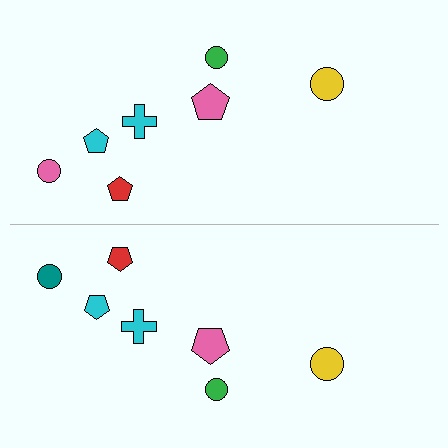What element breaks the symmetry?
The teal circle on the bottom side breaks the symmetry — its mirror counterpart is pink.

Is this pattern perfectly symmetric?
No, the pattern is not perfectly symmetric. The teal circle on the bottom side breaks the symmetry — its mirror counterpart is pink.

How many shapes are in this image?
There are 14 shapes in this image.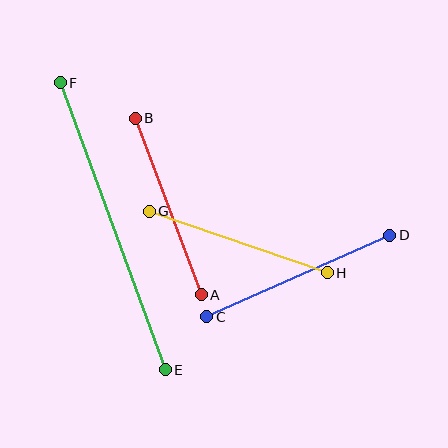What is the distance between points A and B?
The distance is approximately 188 pixels.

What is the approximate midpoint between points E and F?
The midpoint is at approximately (113, 226) pixels.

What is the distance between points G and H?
The distance is approximately 188 pixels.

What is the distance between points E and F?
The distance is approximately 306 pixels.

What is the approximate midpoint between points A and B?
The midpoint is at approximately (168, 206) pixels.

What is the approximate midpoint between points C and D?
The midpoint is at approximately (298, 276) pixels.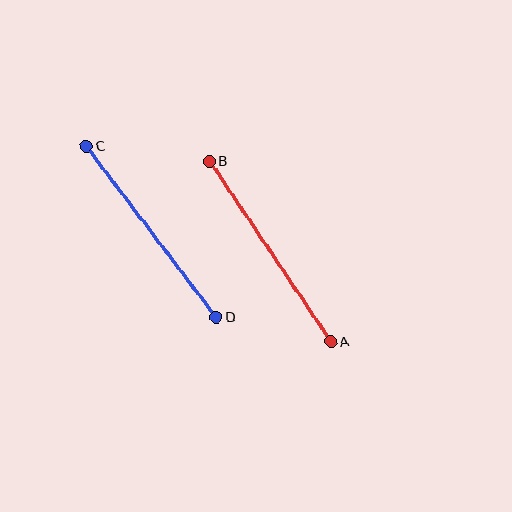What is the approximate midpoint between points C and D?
The midpoint is at approximately (151, 232) pixels.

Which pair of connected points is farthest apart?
Points A and B are farthest apart.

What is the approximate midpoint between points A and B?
The midpoint is at approximately (270, 252) pixels.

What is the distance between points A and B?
The distance is approximately 217 pixels.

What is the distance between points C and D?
The distance is approximately 215 pixels.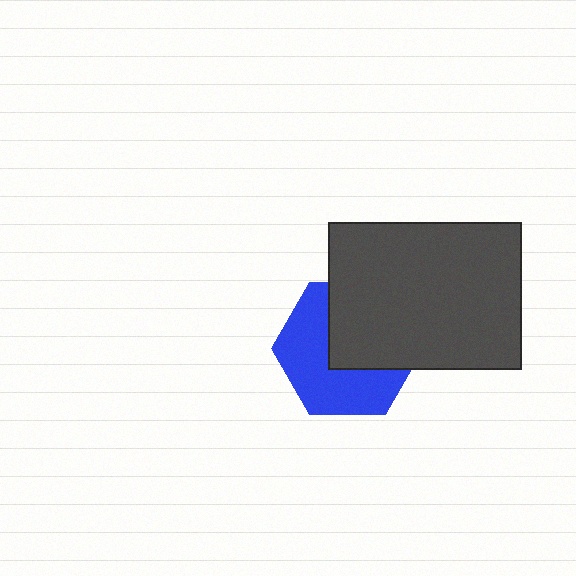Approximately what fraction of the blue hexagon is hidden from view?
Roughly 46% of the blue hexagon is hidden behind the dark gray rectangle.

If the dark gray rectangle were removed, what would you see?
You would see the complete blue hexagon.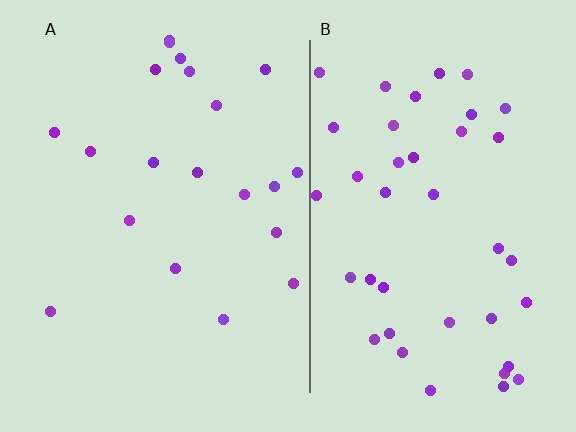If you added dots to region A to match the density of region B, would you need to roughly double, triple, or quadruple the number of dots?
Approximately double.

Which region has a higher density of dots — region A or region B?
B (the right).